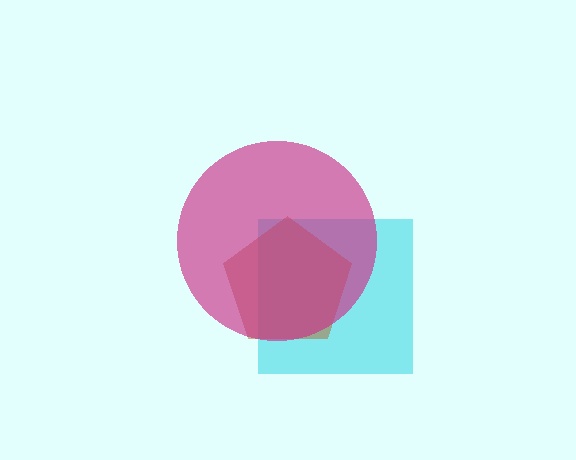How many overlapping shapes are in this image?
There are 3 overlapping shapes in the image.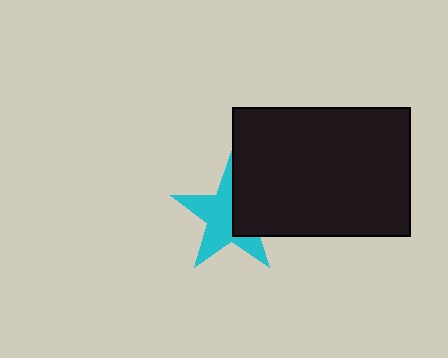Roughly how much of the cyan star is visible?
About half of it is visible (roughly 61%).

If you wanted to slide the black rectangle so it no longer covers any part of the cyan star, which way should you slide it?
Slide it right — that is the most direct way to separate the two shapes.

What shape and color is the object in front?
The object in front is a black rectangle.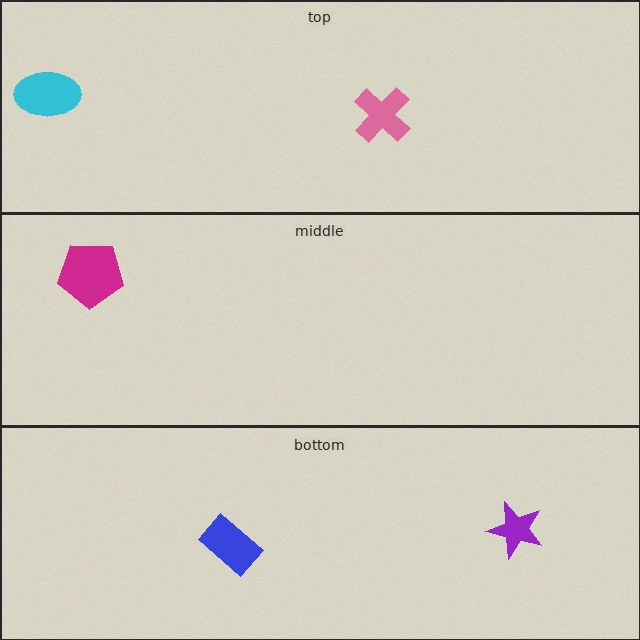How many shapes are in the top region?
2.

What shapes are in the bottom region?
The blue rectangle, the purple star.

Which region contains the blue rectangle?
The bottom region.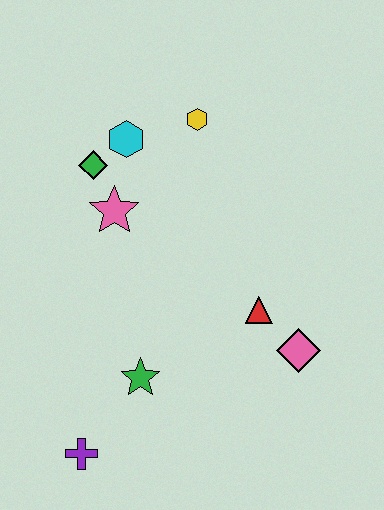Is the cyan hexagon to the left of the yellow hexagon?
Yes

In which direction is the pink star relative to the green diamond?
The pink star is below the green diamond.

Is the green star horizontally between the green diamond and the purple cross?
No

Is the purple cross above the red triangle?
No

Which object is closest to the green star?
The purple cross is closest to the green star.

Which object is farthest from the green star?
The yellow hexagon is farthest from the green star.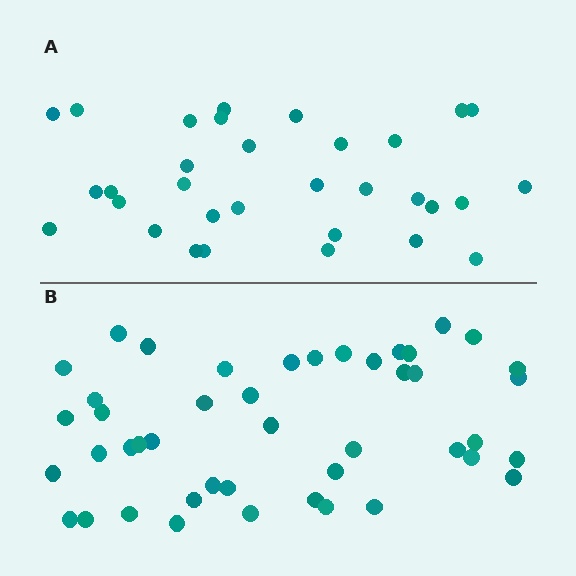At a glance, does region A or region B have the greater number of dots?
Region B (the bottom region) has more dots.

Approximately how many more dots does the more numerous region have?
Region B has approximately 15 more dots than region A.